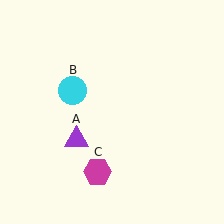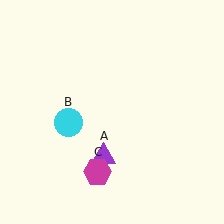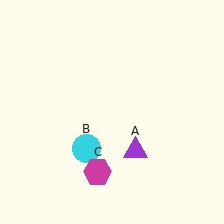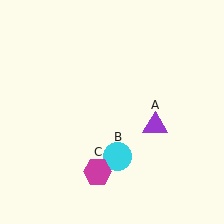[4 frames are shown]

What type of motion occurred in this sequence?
The purple triangle (object A), cyan circle (object B) rotated counterclockwise around the center of the scene.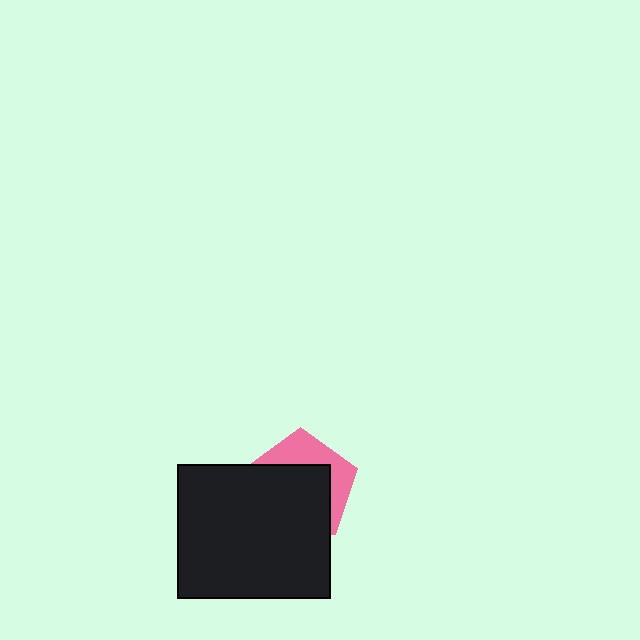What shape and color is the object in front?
The object in front is a black rectangle.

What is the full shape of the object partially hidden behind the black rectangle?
The partially hidden object is a pink pentagon.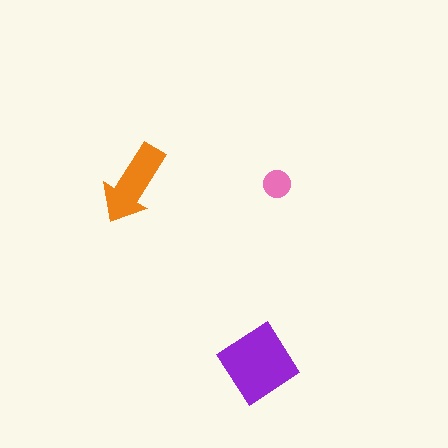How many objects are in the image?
There are 3 objects in the image.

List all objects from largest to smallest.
The purple diamond, the orange arrow, the pink circle.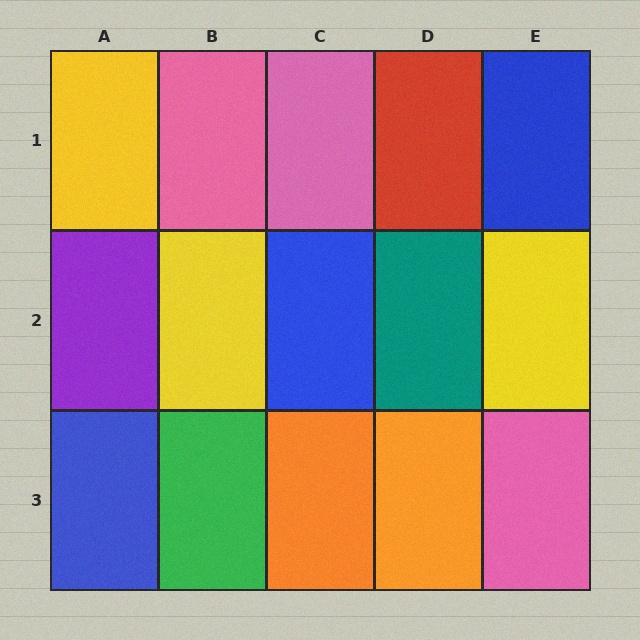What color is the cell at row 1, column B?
Pink.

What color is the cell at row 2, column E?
Yellow.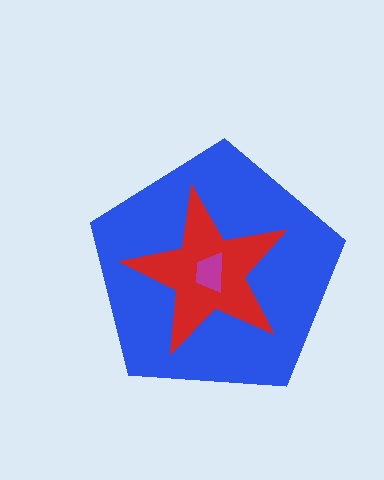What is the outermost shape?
The blue pentagon.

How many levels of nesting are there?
3.